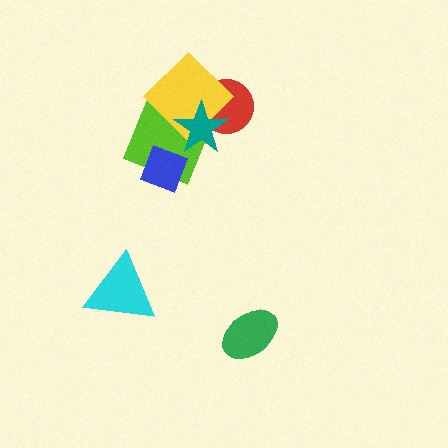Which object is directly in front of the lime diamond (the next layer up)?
The red circle is directly in front of the lime diamond.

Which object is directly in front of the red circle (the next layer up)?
The yellow diamond is directly in front of the red circle.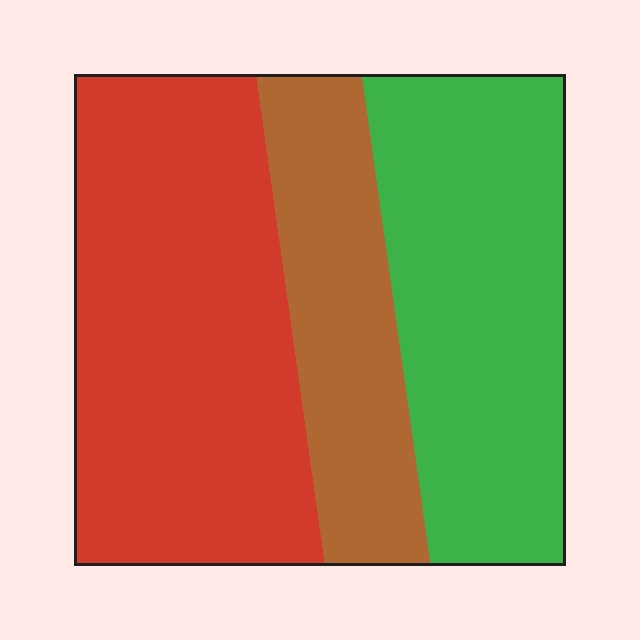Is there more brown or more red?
Red.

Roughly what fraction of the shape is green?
Green takes up about one third (1/3) of the shape.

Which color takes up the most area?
Red, at roughly 45%.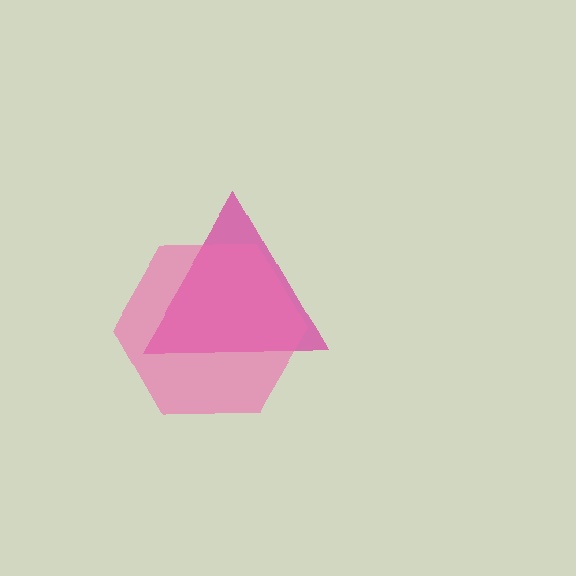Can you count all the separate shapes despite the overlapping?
Yes, there are 2 separate shapes.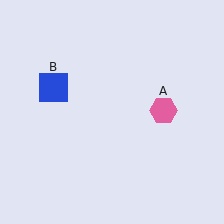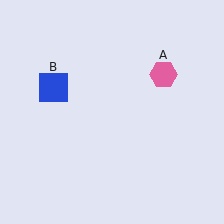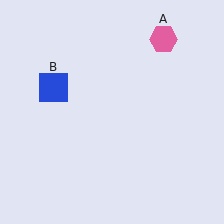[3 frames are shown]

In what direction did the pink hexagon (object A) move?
The pink hexagon (object A) moved up.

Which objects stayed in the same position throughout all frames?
Blue square (object B) remained stationary.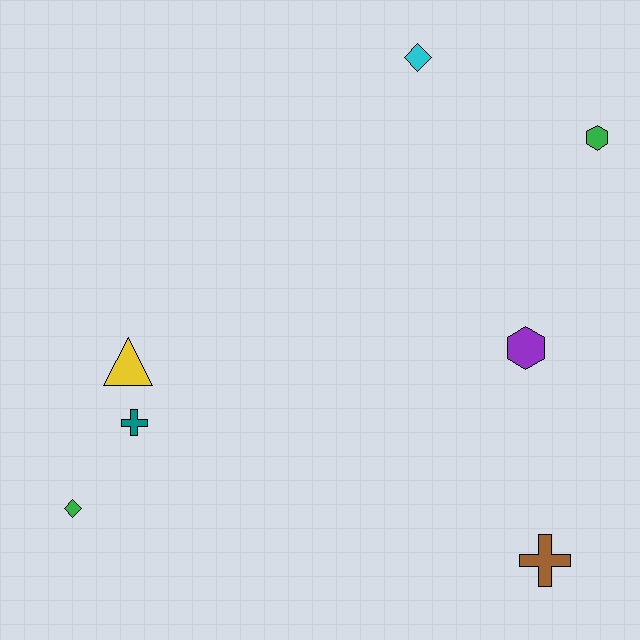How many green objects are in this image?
There are 2 green objects.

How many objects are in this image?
There are 7 objects.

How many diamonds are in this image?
There are 2 diamonds.